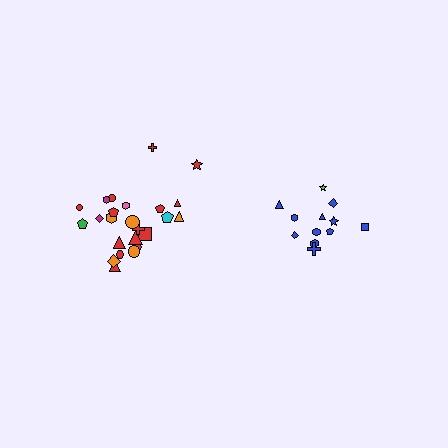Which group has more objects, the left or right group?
The left group.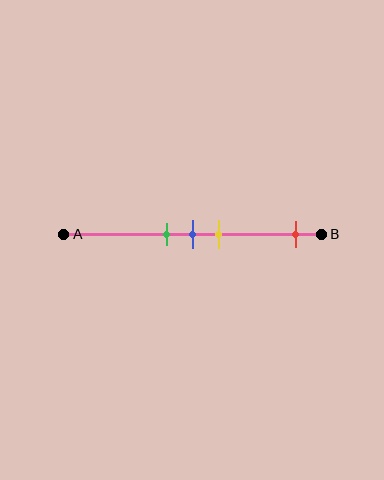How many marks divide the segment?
There are 4 marks dividing the segment.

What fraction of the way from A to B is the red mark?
The red mark is approximately 90% (0.9) of the way from A to B.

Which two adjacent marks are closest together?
The green and blue marks are the closest adjacent pair.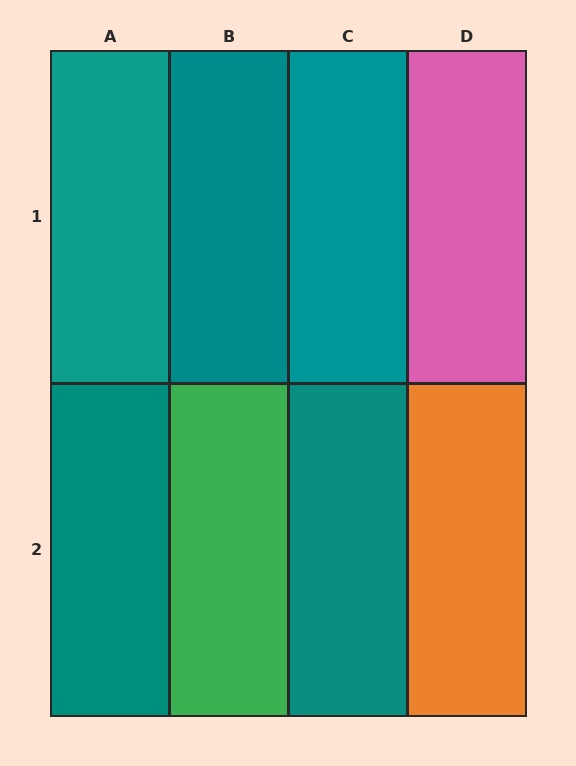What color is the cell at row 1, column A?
Teal.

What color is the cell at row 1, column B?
Teal.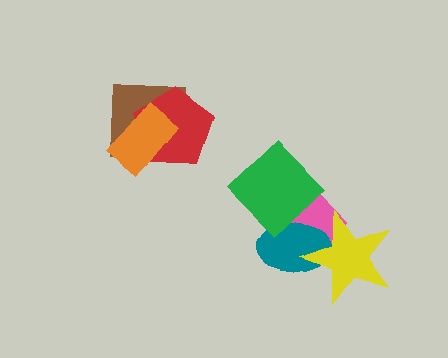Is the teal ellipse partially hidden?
Yes, it is partially covered by another shape.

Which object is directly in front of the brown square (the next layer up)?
The red pentagon is directly in front of the brown square.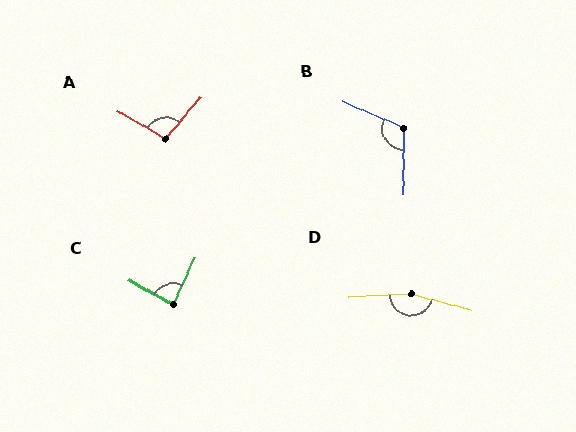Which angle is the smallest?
C, at approximately 86 degrees.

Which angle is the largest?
D, at approximately 161 degrees.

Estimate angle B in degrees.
Approximately 113 degrees.